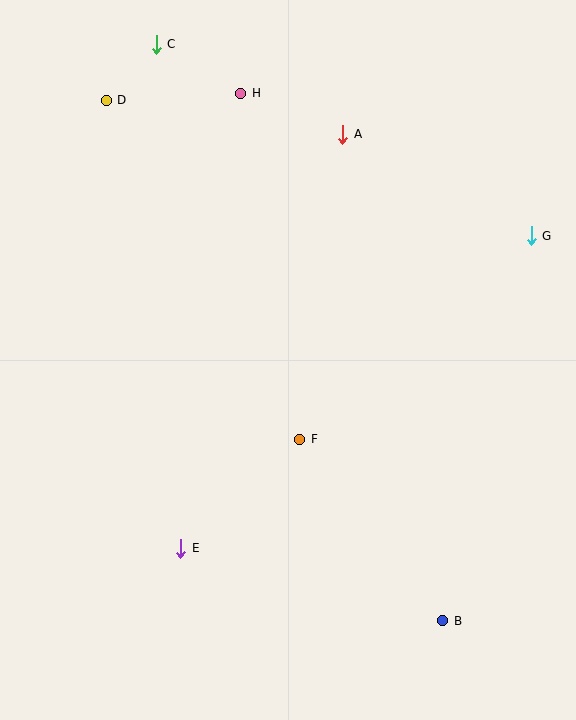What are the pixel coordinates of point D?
Point D is at (106, 100).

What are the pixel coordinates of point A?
Point A is at (343, 134).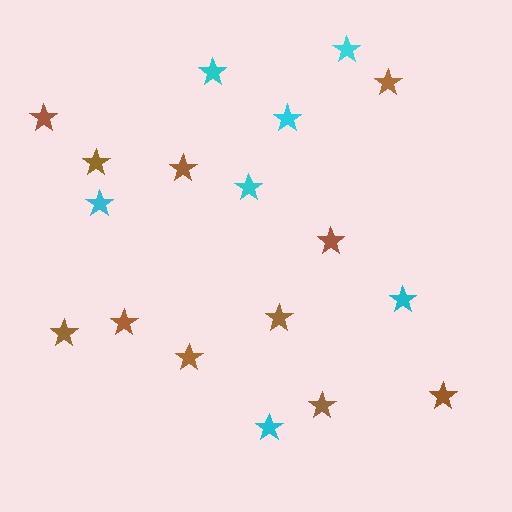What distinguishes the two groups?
There are 2 groups: one group of brown stars (11) and one group of cyan stars (7).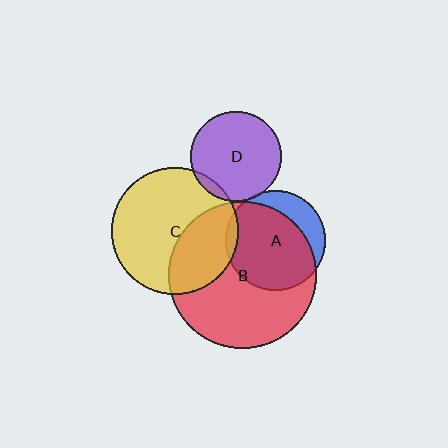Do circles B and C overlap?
Yes.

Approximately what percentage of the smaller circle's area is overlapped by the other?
Approximately 35%.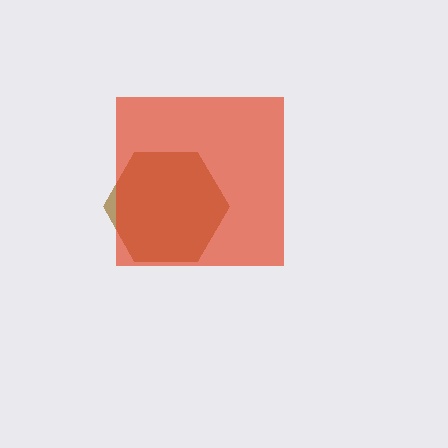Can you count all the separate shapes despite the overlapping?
Yes, there are 2 separate shapes.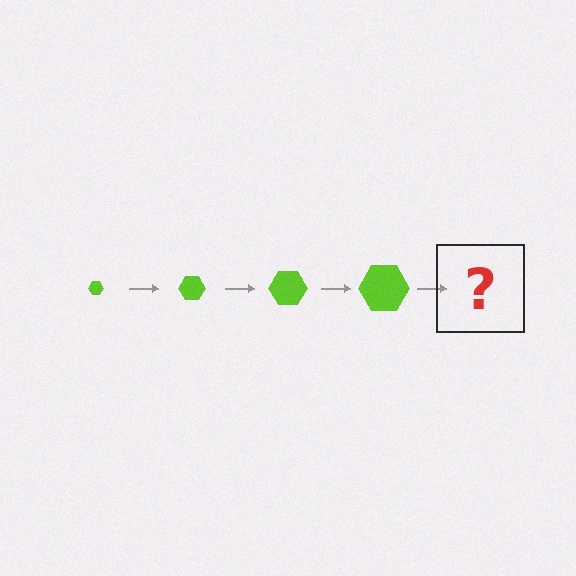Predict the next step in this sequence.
The next step is a lime hexagon, larger than the previous one.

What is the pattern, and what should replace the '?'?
The pattern is that the hexagon gets progressively larger each step. The '?' should be a lime hexagon, larger than the previous one.